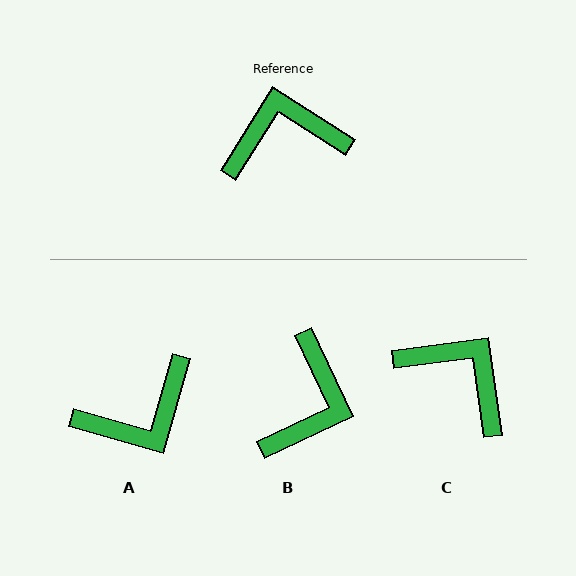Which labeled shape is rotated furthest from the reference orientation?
A, about 163 degrees away.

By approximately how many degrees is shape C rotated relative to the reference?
Approximately 50 degrees clockwise.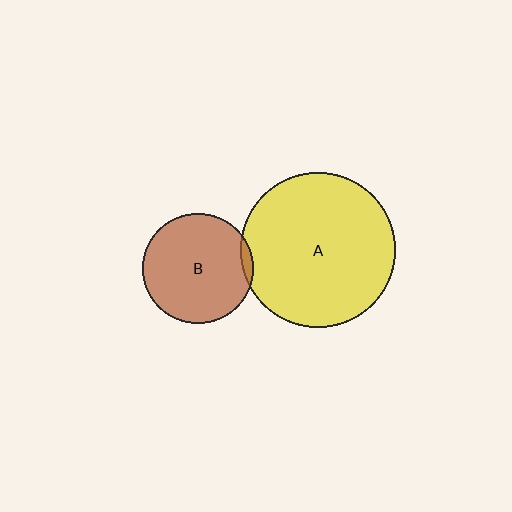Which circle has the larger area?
Circle A (yellow).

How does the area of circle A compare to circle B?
Approximately 2.0 times.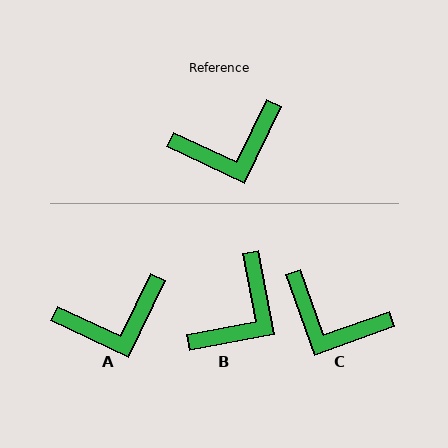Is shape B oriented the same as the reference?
No, it is off by about 36 degrees.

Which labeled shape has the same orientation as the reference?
A.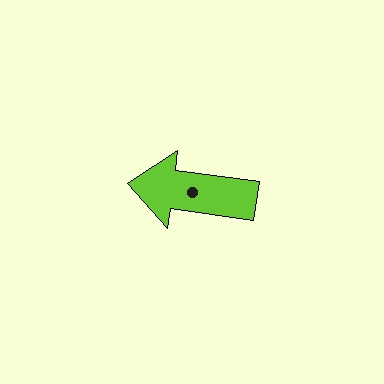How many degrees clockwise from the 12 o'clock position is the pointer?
Approximately 278 degrees.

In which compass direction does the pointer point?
West.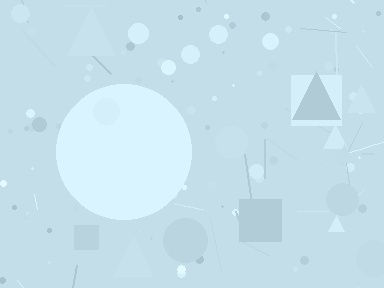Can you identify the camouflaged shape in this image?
The camouflaged shape is a circle.